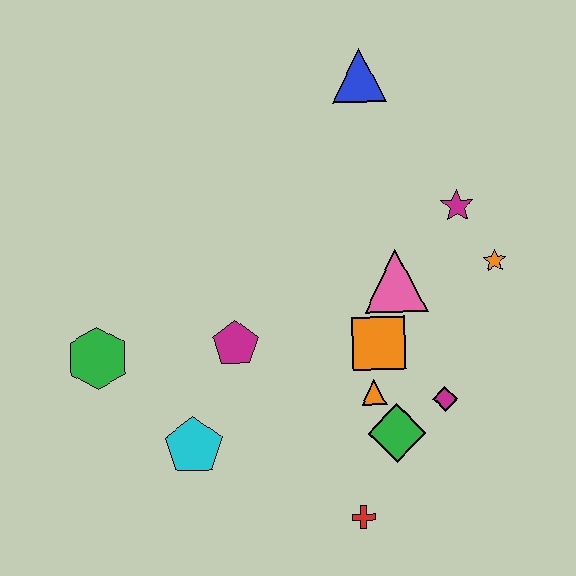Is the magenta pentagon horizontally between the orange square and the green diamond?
No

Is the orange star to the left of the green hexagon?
No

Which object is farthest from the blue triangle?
The red cross is farthest from the blue triangle.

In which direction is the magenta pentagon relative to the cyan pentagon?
The magenta pentagon is above the cyan pentagon.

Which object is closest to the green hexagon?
The cyan pentagon is closest to the green hexagon.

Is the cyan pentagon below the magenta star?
Yes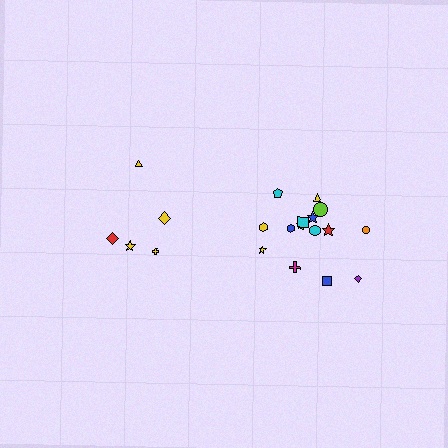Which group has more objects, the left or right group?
The right group.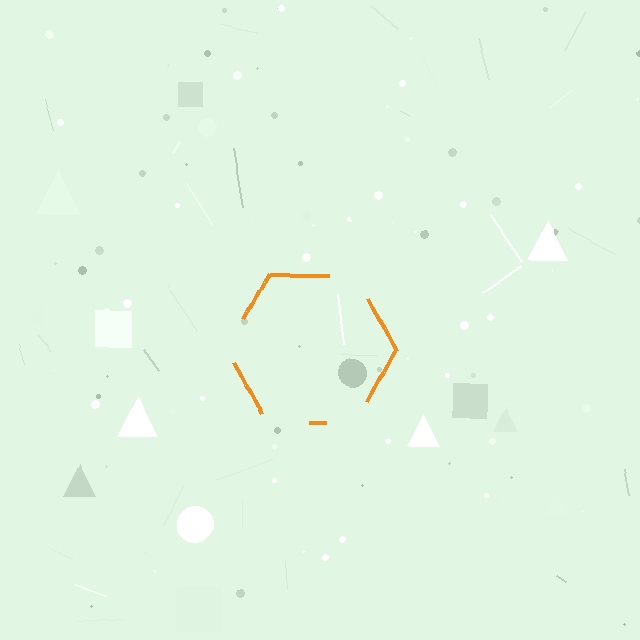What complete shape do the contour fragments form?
The contour fragments form a hexagon.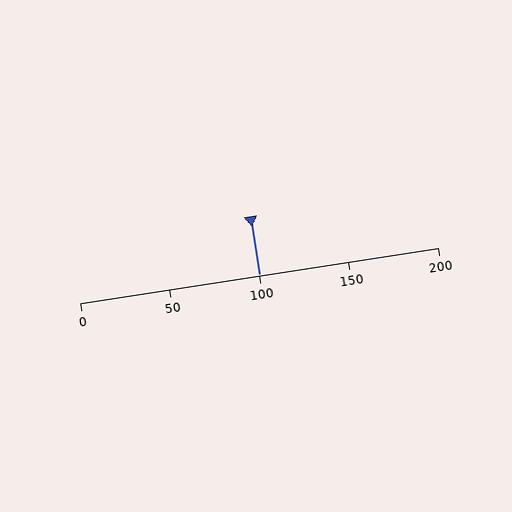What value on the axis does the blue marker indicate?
The marker indicates approximately 100.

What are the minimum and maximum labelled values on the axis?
The axis runs from 0 to 200.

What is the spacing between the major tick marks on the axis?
The major ticks are spaced 50 apart.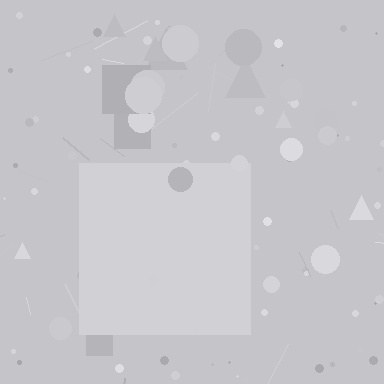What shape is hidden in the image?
A square is hidden in the image.